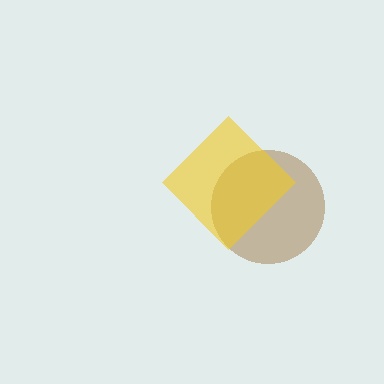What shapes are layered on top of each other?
The layered shapes are: a brown circle, a yellow diamond.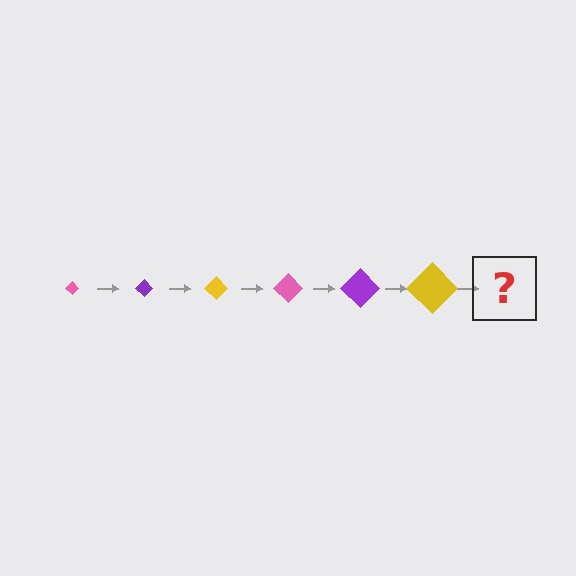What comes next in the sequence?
The next element should be a pink diamond, larger than the previous one.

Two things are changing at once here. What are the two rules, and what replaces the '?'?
The two rules are that the diamond grows larger each step and the color cycles through pink, purple, and yellow. The '?' should be a pink diamond, larger than the previous one.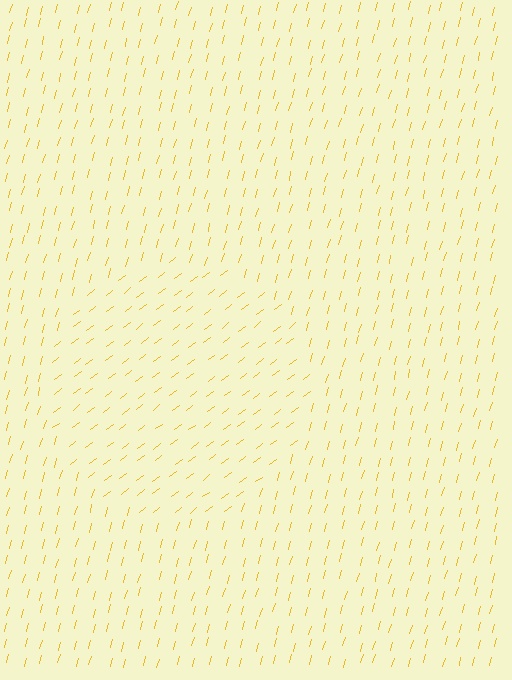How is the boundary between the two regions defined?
The boundary is defined purely by a change in line orientation (approximately 37 degrees difference). All lines are the same color and thickness.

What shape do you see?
I see a circle.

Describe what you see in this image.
The image is filled with small yellow line segments. A circle region in the image has lines oriented differently from the surrounding lines, creating a visible texture boundary.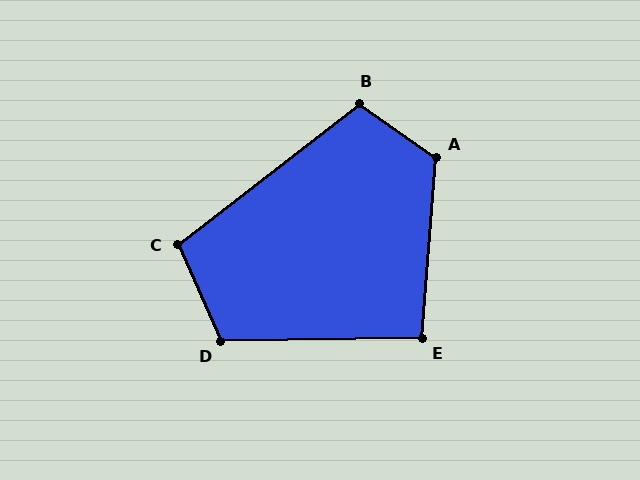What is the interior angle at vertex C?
Approximately 104 degrees (obtuse).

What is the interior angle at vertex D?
Approximately 113 degrees (obtuse).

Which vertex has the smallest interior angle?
E, at approximately 95 degrees.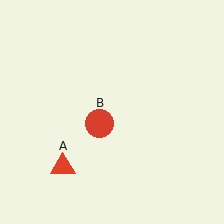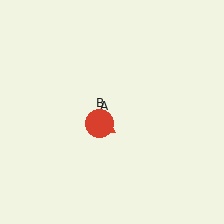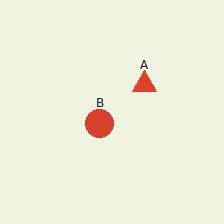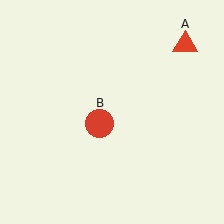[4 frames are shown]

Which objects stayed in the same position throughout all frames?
Red circle (object B) remained stationary.